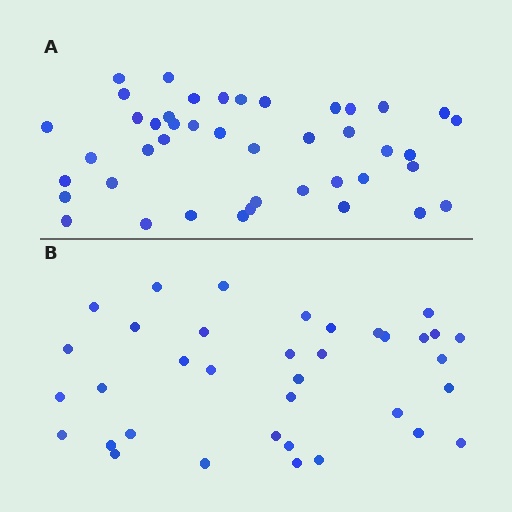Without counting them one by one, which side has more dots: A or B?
Region A (the top region) has more dots.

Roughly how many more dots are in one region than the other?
Region A has roughly 8 or so more dots than region B.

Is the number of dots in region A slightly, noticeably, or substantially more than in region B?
Region A has only slightly more — the two regions are fairly close. The ratio is roughly 1.2 to 1.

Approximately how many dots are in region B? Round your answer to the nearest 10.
About 40 dots. (The exact count is 36, which rounds to 40.)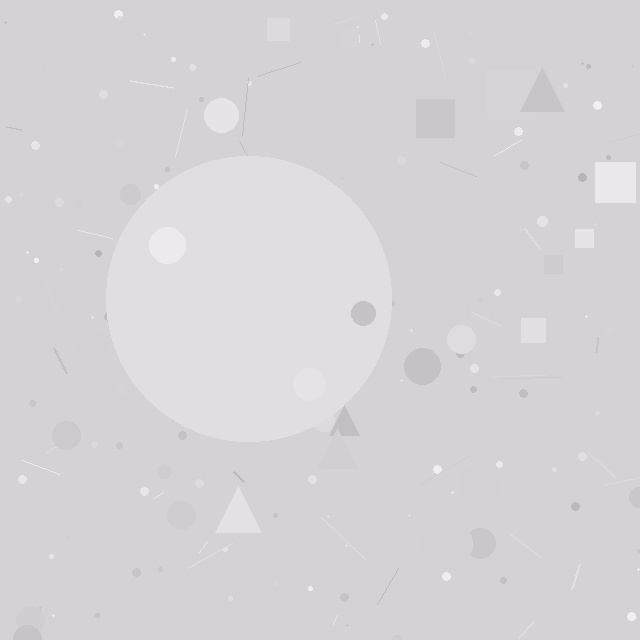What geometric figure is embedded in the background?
A circle is embedded in the background.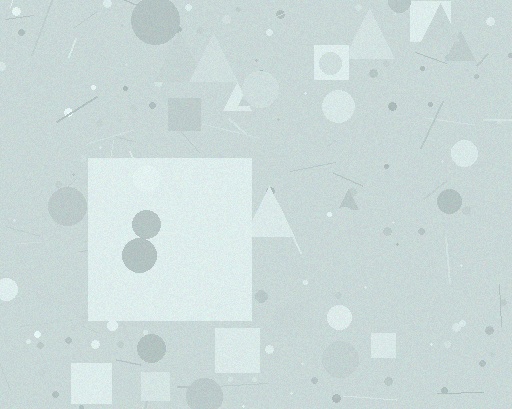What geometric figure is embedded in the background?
A square is embedded in the background.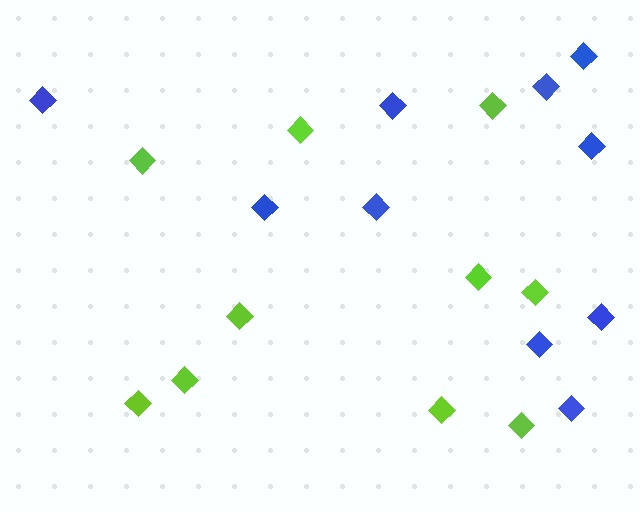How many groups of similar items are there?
There are 2 groups: one group of lime diamonds (10) and one group of blue diamonds (10).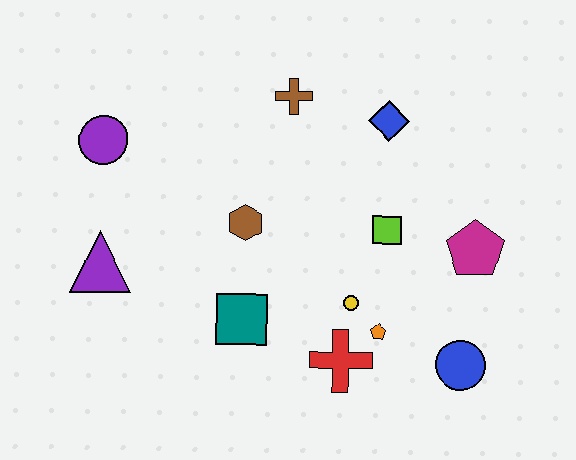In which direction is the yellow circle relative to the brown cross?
The yellow circle is below the brown cross.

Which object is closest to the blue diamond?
The brown cross is closest to the blue diamond.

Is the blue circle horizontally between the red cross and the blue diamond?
No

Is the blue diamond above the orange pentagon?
Yes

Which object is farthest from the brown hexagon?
The blue circle is farthest from the brown hexagon.